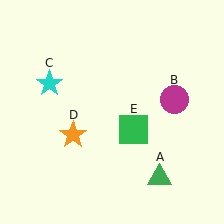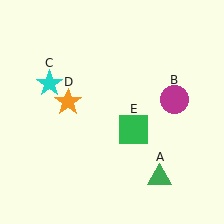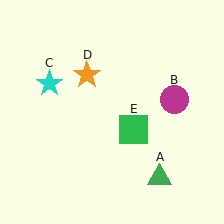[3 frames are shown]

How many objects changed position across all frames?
1 object changed position: orange star (object D).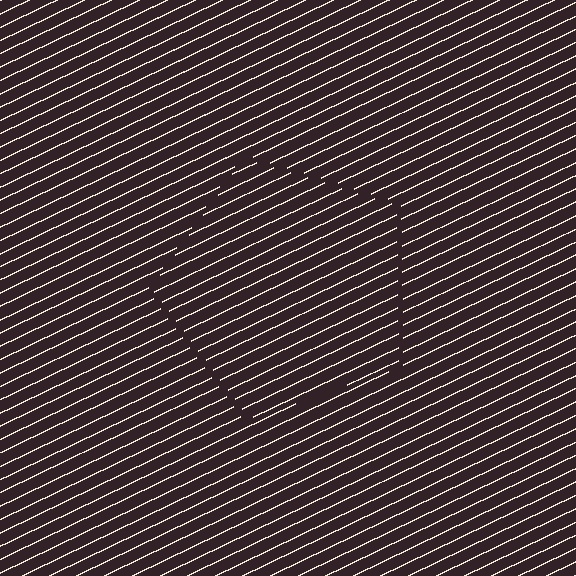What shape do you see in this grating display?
An illusory pentagon. The interior of the shape contains the same grating, shifted by half a period — the contour is defined by the phase discontinuity where line-ends from the inner and outer gratings abut.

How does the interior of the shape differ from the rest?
The interior of the shape contains the same grating, shifted by half a period — the contour is defined by the phase discontinuity where line-ends from the inner and outer gratings abut.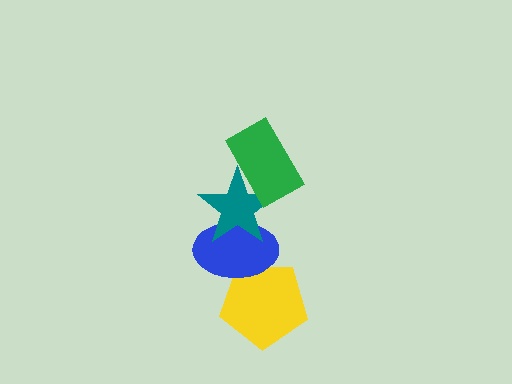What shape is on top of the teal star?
The green rectangle is on top of the teal star.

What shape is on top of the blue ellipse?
The teal star is on top of the blue ellipse.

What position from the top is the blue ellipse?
The blue ellipse is 3rd from the top.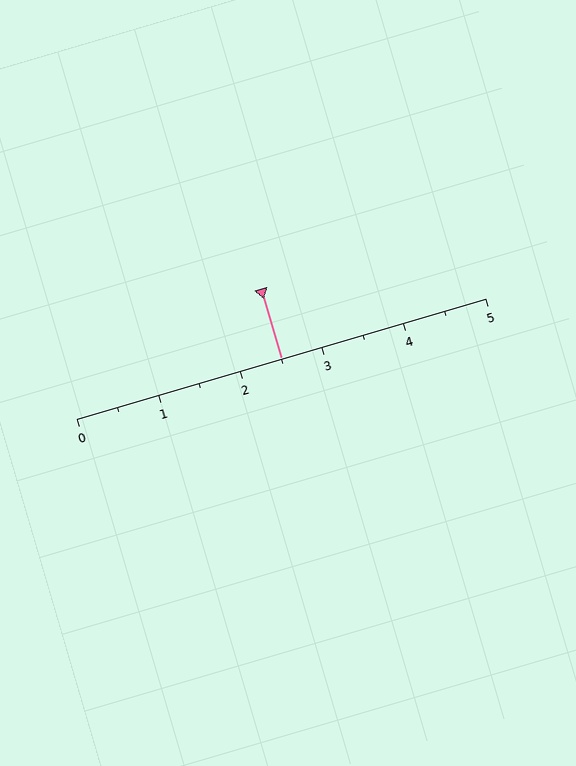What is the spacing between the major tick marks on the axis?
The major ticks are spaced 1 apart.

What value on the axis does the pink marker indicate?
The marker indicates approximately 2.5.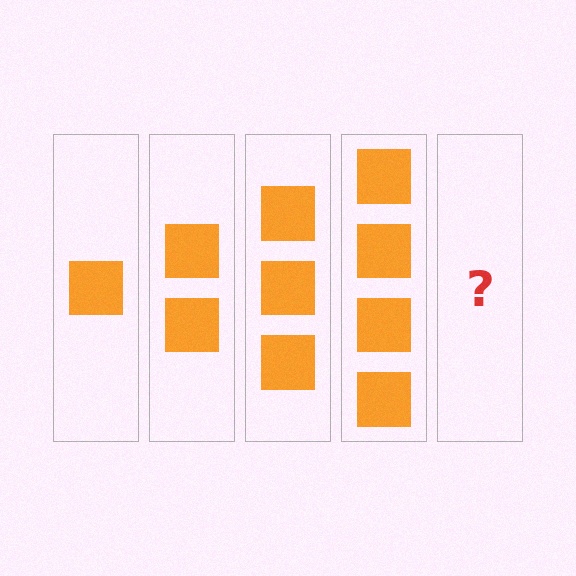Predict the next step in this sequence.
The next step is 5 squares.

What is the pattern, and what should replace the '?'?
The pattern is that each step adds one more square. The '?' should be 5 squares.